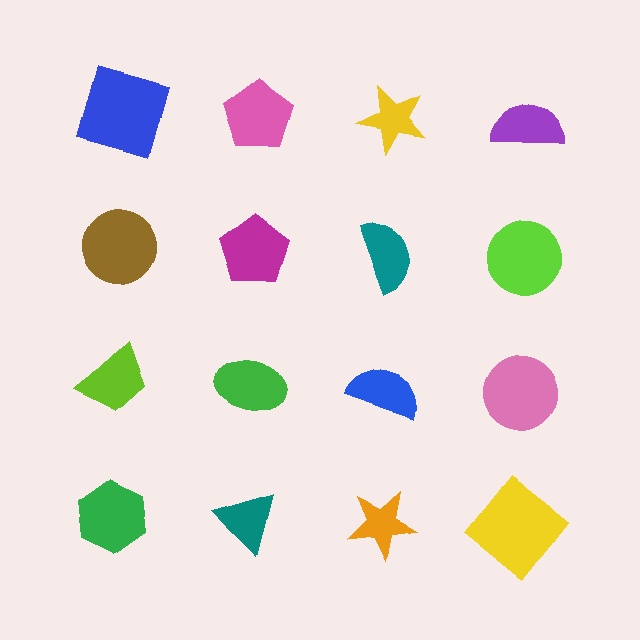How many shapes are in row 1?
4 shapes.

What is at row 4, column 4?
A yellow diamond.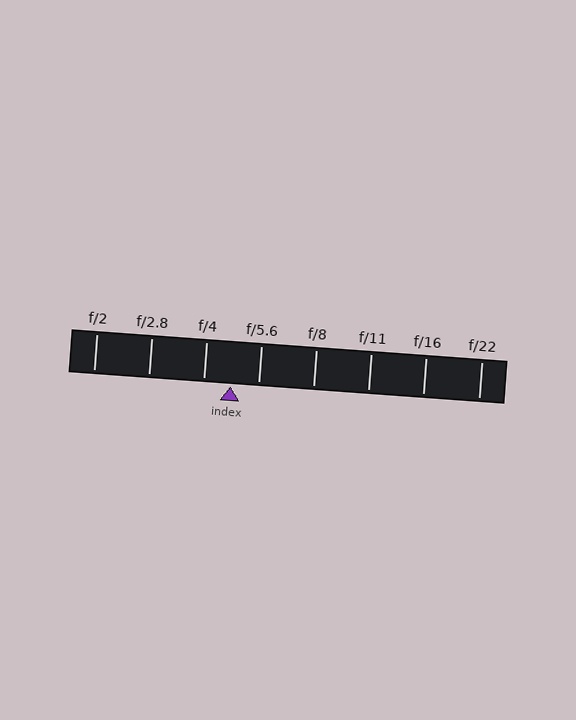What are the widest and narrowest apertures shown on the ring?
The widest aperture shown is f/2 and the narrowest is f/22.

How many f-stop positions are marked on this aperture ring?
There are 8 f-stop positions marked.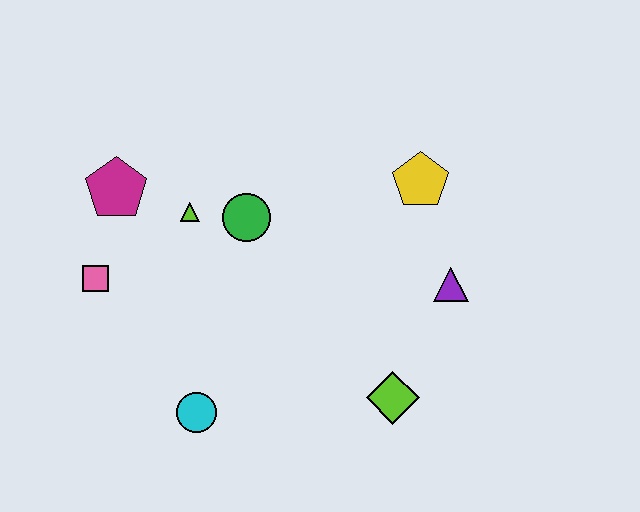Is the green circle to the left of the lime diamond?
Yes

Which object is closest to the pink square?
The magenta pentagon is closest to the pink square.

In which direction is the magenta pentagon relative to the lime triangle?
The magenta pentagon is to the left of the lime triangle.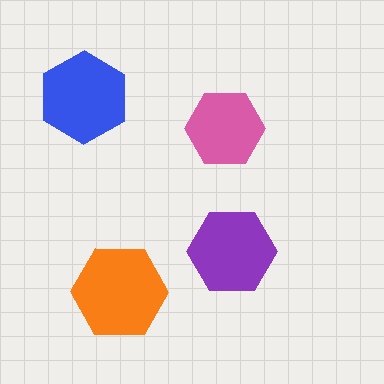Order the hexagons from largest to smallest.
the orange one, the blue one, the purple one, the pink one.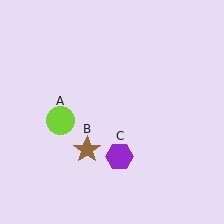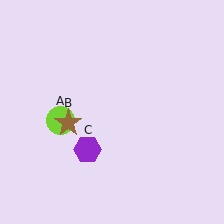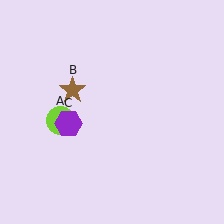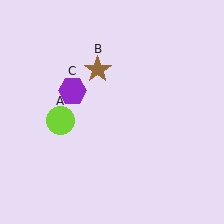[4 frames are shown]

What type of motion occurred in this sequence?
The brown star (object B), purple hexagon (object C) rotated clockwise around the center of the scene.